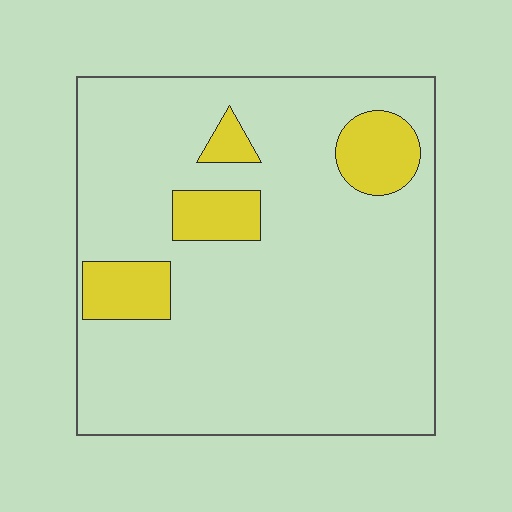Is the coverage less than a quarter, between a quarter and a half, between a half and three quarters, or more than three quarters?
Less than a quarter.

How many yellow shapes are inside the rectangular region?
4.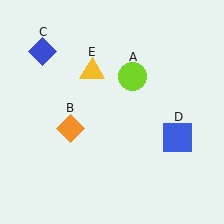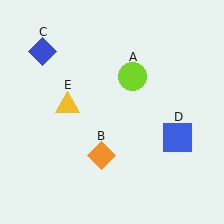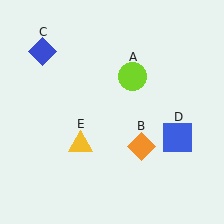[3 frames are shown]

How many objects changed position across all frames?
2 objects changed position: orange diamond (object B), yellow triangle (object E).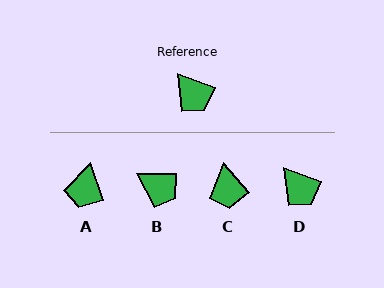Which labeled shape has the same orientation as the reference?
D.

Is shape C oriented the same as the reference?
No, it is off by about 28 degrees.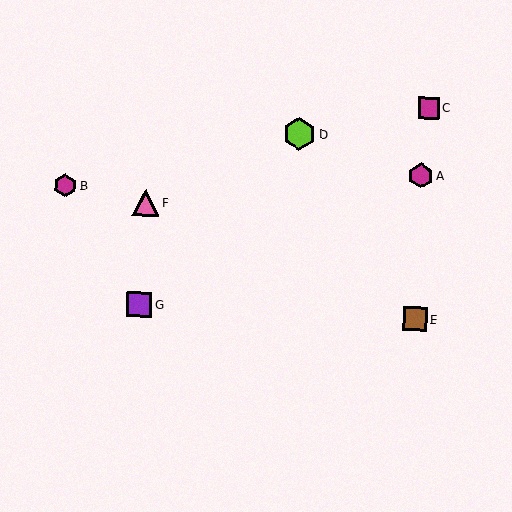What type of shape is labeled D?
Shape D is a lime hexagon.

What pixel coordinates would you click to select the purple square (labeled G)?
Click at (139, 304) to select the purple square G.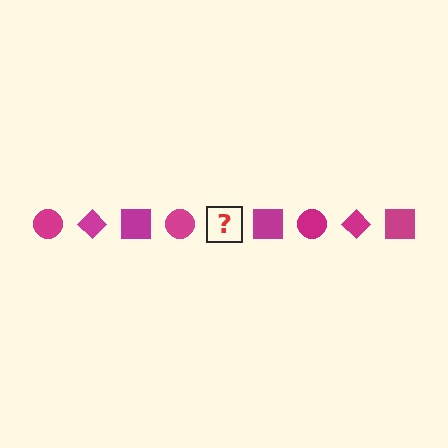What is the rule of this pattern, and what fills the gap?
The rule is that the pattern cycles through circle, diamond, square shapes in magenta. The gap should be filled with a magenta diamond.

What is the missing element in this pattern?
The missing element is a magenta diamond.